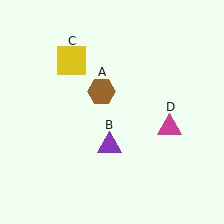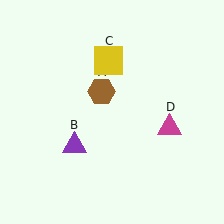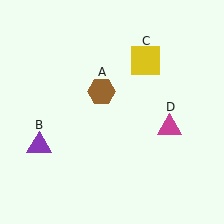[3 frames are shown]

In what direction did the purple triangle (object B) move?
The purple triangle (object B) moved left.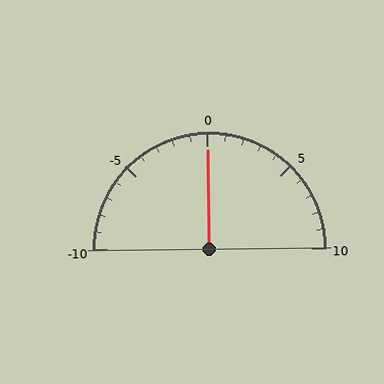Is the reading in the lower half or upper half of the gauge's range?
The reading is in the upper half of the range (-10 to 10).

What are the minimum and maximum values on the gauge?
The gauge ranges from -10 to 10.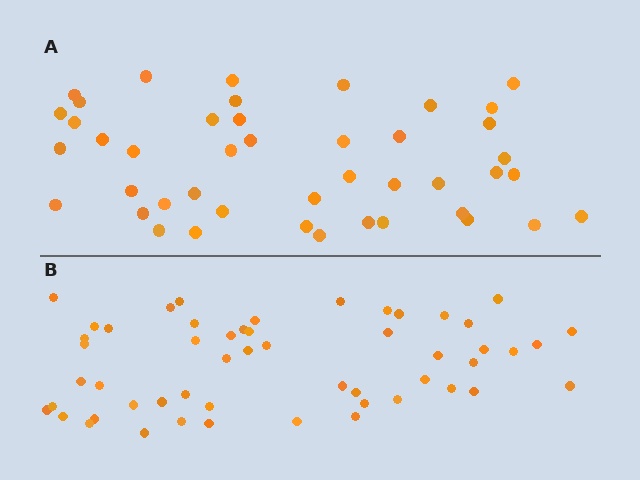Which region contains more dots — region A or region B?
Region B (the bottom region) has more dots.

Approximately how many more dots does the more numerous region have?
Region B has roughly 8 or so more dots than region A.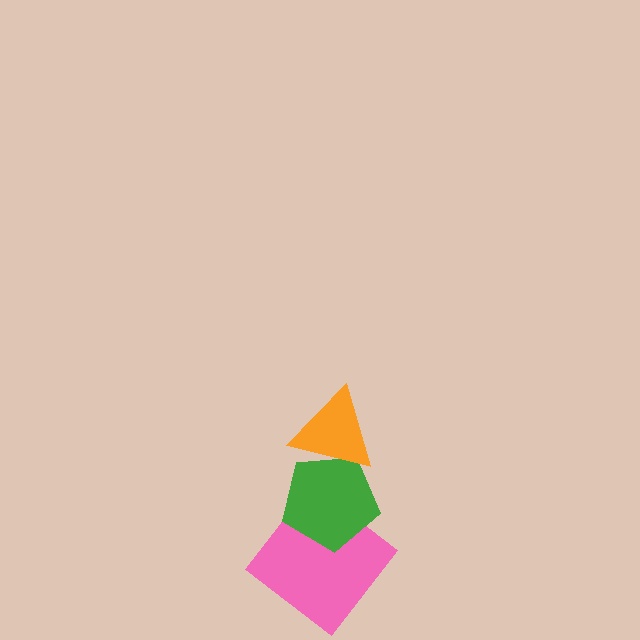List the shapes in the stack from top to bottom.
From top to bottom: the orange triangle, the green pentagon, the pink diamond.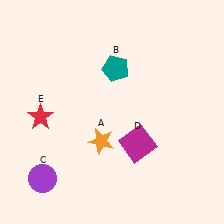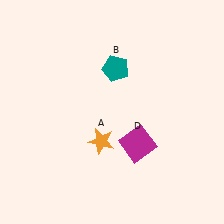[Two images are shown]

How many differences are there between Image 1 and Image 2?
There are 2 differences between the two images.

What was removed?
The purple circle (C), the red star (E) were removed in Image 2.